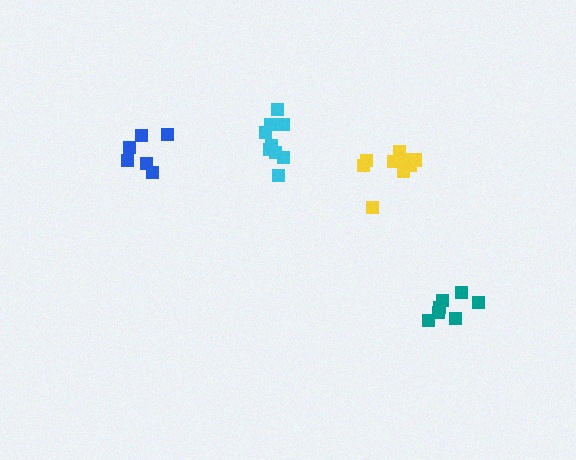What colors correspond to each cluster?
The clusters are colored: cyan, yellow, blue, teal.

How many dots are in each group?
Group 1: 9 dots, Group 2: 10 dots, Group 3: 6 dots, Group 4: 7 dots (32 total).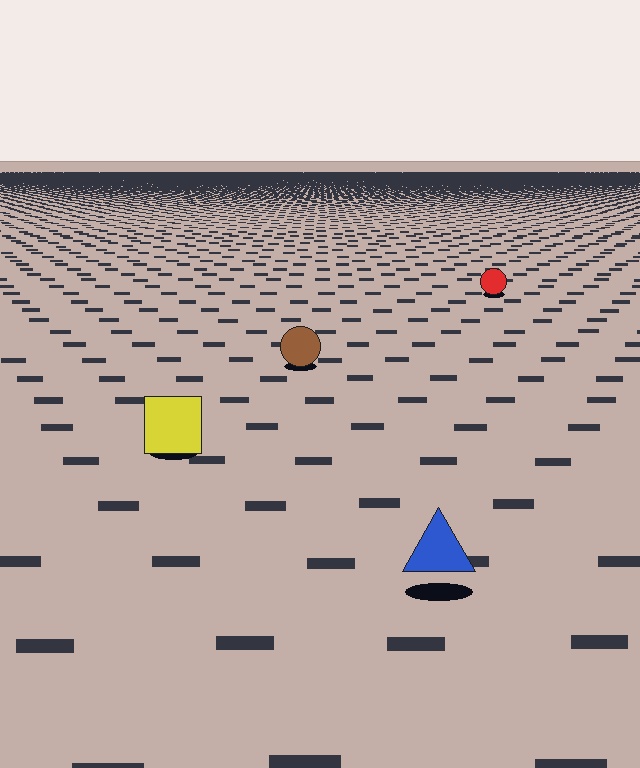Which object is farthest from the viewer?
The red circle is farthest from the viewer. It appears smaller and the ground texture around it is denser.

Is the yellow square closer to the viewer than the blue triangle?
No. The blue triangle is closer — you can tell from the texture gradient: the ground texture is coarser near it.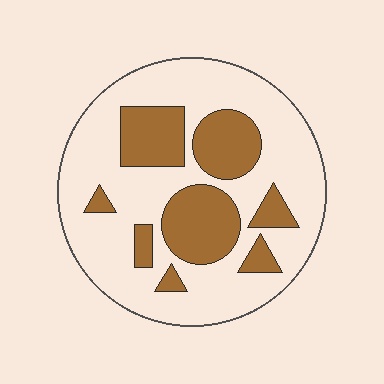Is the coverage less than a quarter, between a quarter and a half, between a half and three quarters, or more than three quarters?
Between a quarter and a half.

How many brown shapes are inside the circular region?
8.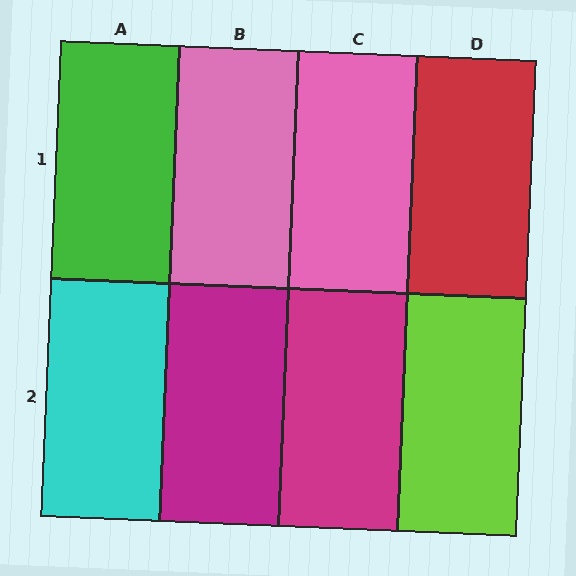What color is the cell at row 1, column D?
Red.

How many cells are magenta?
2 cells are magenta.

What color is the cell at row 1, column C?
Pink.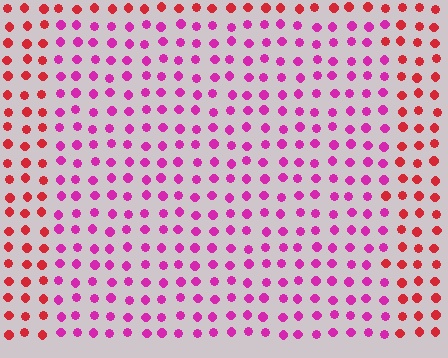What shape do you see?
I see a rectangle.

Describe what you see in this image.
The image is filled with small red elements in a uniform arrangement. A rectangle-shaped region is visible where the elements are tinted to a slightly different hue, forming a subtle color boundary.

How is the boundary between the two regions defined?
The boundary is defined purely by a slight shift in hue (about 42 degrees). Spacing, size, and orientation are identical on both sides.